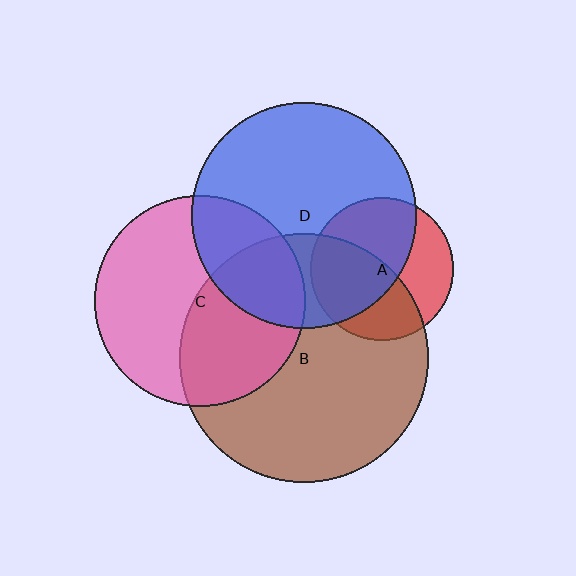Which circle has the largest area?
Circle B (brown).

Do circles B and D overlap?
Yes.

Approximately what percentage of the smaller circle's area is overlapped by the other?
Approximately 30%.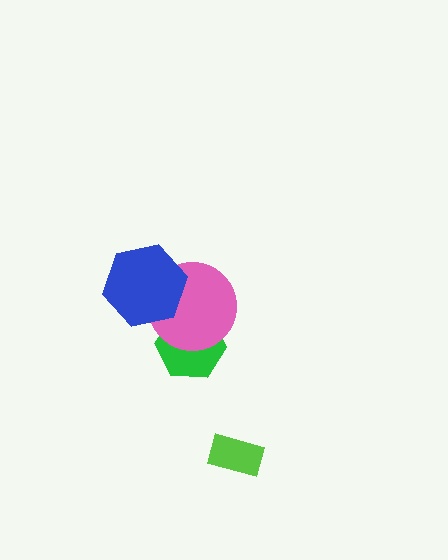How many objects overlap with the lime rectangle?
0 objects overlap with the lime rectangle.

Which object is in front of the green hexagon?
The pink circle is in front of the green hexagon.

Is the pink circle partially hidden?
Yes, it is partially covered by another shape.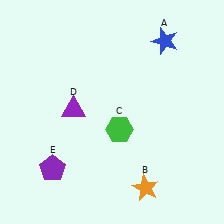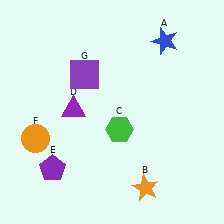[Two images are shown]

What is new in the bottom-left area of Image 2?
An orange circle (F) was added in the bottom-left area of Image 2.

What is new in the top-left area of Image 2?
A purple square (G) was added in the top-left area of Image 2.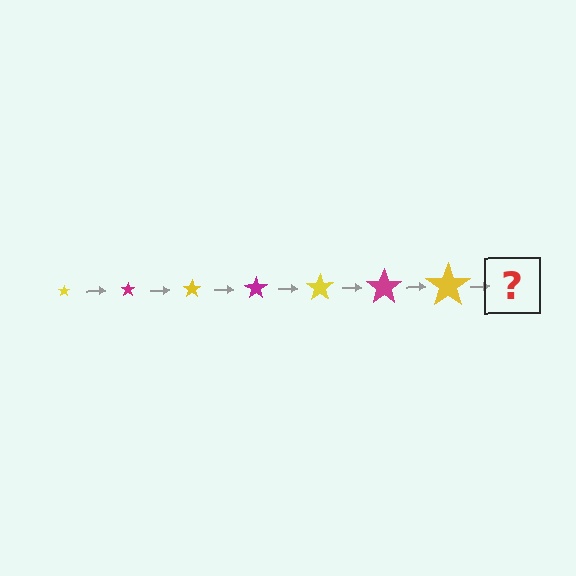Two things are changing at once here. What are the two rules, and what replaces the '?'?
The two rules are that the star grows larger each step and the color cycles through yellow and magenta. The '?' should be a magenta star, larger than the previous one.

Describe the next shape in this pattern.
It should be a magenta star, larger than the previous one.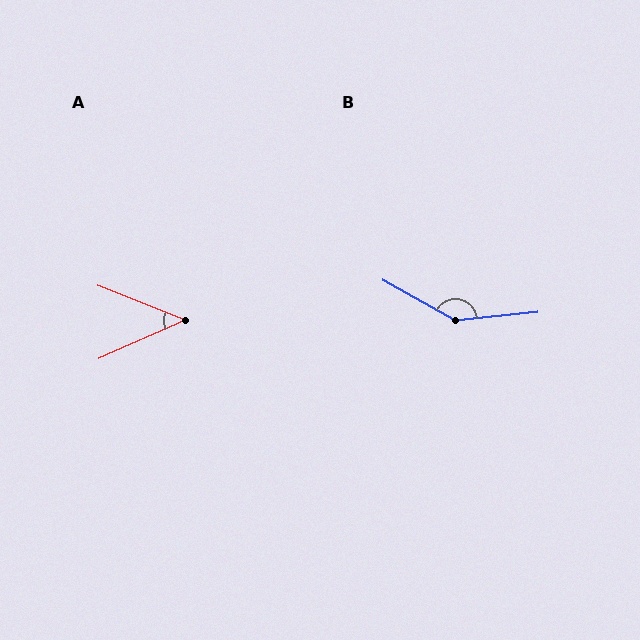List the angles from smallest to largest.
A (45°), B (145°).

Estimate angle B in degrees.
Approximately 145 degrees.